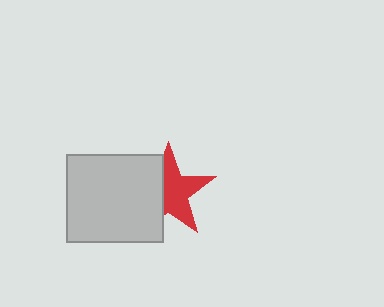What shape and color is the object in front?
The object in front is a light gray rectangle.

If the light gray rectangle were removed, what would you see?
You would see the complete red star.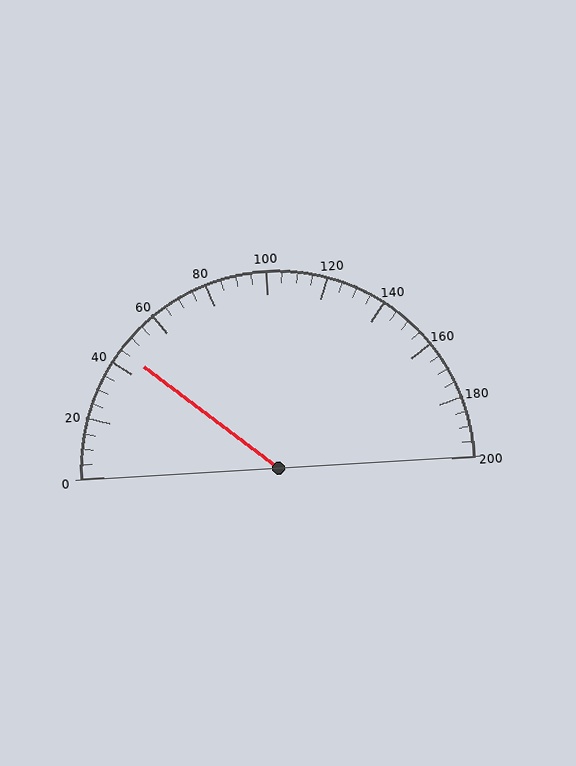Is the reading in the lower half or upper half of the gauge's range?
The reading is in the lower half of the range (0 to 200).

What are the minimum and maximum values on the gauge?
The gauge ranges from 0 to 200.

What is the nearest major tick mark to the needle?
The nearest major tick mark is 40.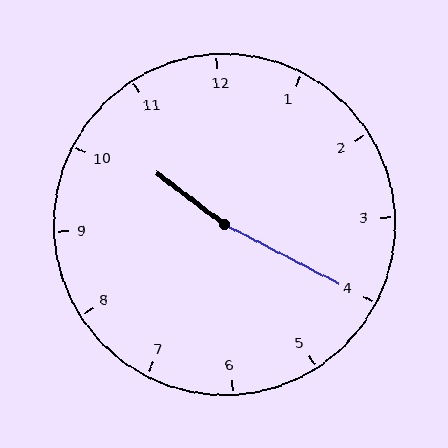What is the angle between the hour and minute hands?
Approximately 170 degrees.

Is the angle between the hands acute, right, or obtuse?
It is obtuse.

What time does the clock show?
10:20.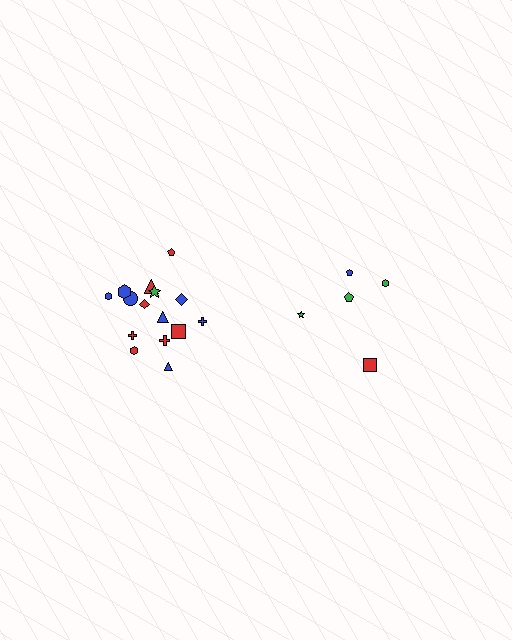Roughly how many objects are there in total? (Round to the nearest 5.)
Roughly 20 objects in total.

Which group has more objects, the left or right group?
The left group.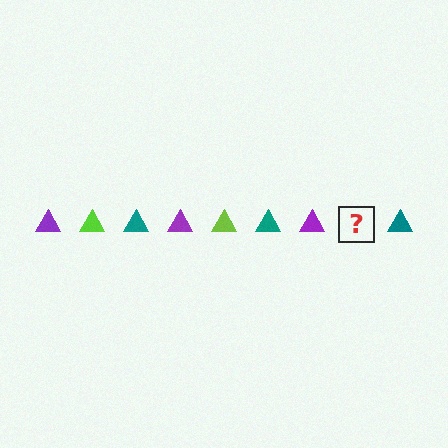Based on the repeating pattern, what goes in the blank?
The blank should be a lime triangle.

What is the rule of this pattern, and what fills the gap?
The rule is that the pattern cycles through purple, lime, teal triangles. The gap should be filled with a lime triangle.